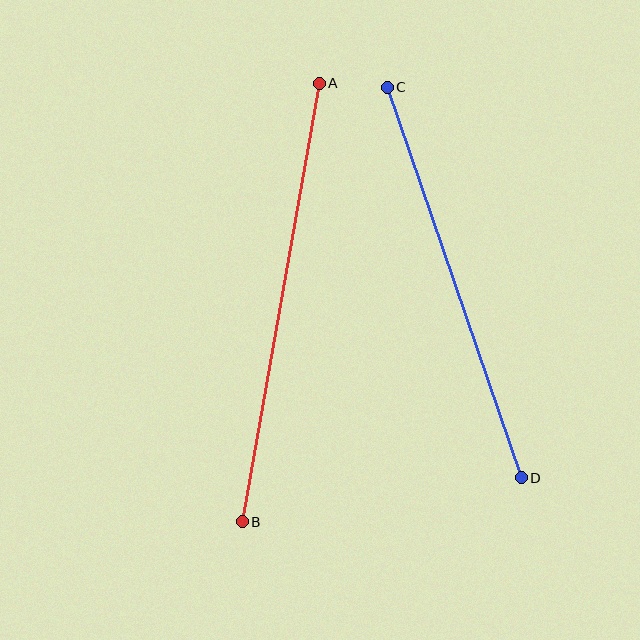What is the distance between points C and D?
The distance is approximately 413 pixels.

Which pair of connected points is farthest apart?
Points A and B are farthest apart.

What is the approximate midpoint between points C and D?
The midpoint is at approximately (454, 282) pixels.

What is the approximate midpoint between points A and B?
The midpoint is at approximately (281, 302) pixels.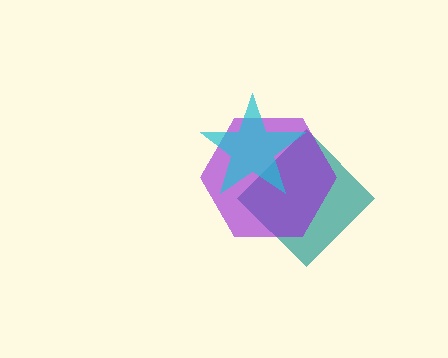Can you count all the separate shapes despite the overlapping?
Yes, there are 3 separate shapes.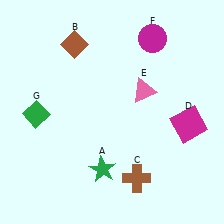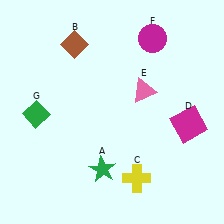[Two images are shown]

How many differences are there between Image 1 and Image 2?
There is 1 difference between the two images.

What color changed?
The cross (C) changed from brown in Image 1 to yellow in Image 2.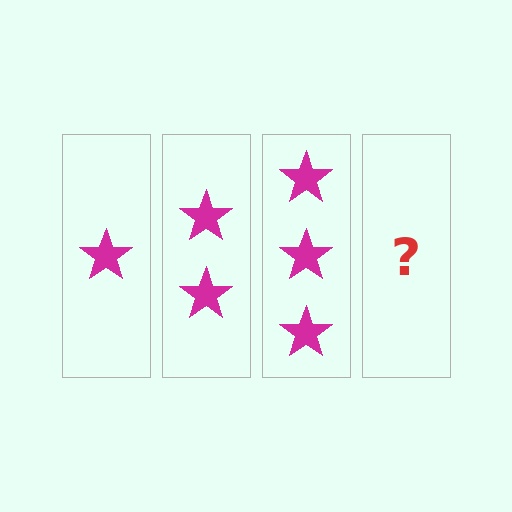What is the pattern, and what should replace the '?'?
The pattern is that each step adds one more star. The '?' should be 4 stars.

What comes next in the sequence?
The next element should be 4 stars.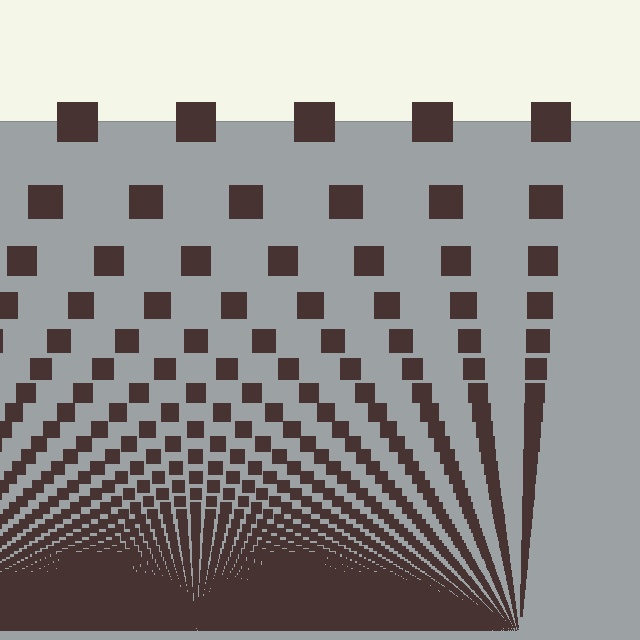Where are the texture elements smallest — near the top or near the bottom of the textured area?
Near the bottom.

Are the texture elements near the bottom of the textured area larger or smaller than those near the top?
Smaller. The gradient is inverted — elements near the bottom are smaller and denser.